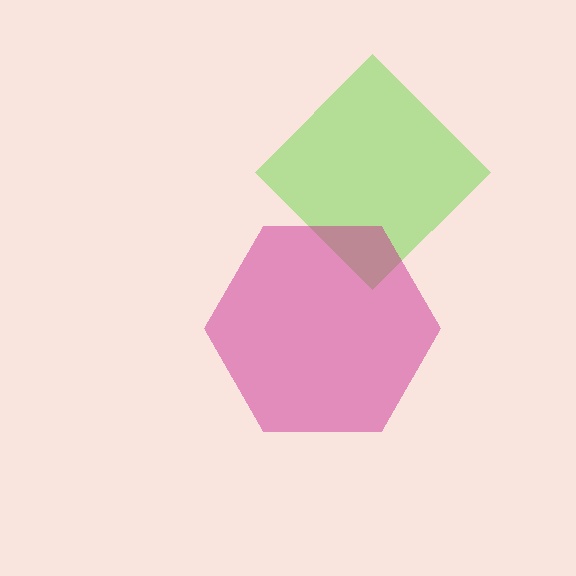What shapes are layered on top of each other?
The layered shapes are: a lime diamond, a magenta hexagon.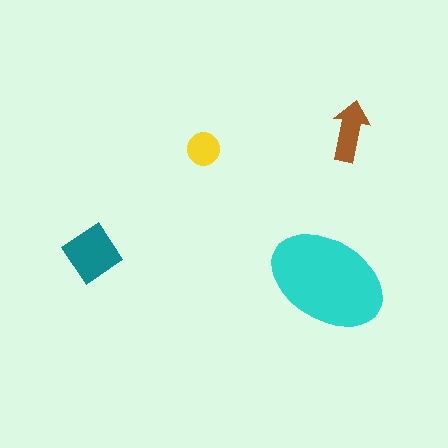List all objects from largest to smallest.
The cyan ellipse, the teal diamond, the brown arrow, the yellow circle.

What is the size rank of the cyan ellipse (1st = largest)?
1st.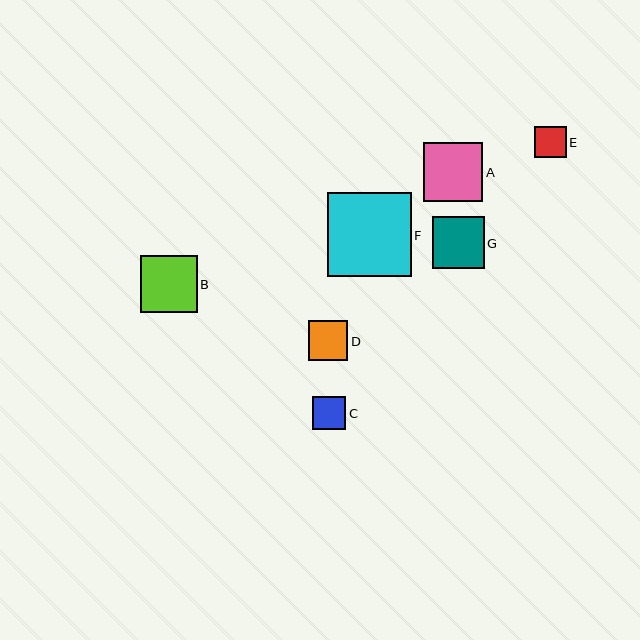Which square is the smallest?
Square E is the smallest with a size of approximately 32 pixels.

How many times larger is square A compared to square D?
Square A is approximately 1.5 times the size of square D.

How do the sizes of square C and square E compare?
Square C and square E are approximately the same size.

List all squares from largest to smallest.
From largest to smallest: F, A, B, G, D, C, E.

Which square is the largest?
Square F is the largest with a size of approximately 84 pixels.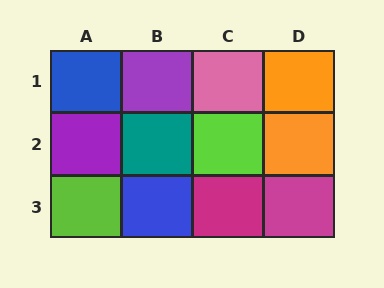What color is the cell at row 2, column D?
Orange.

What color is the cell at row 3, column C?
Magenta.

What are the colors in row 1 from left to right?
Blue, purple, pink, orange.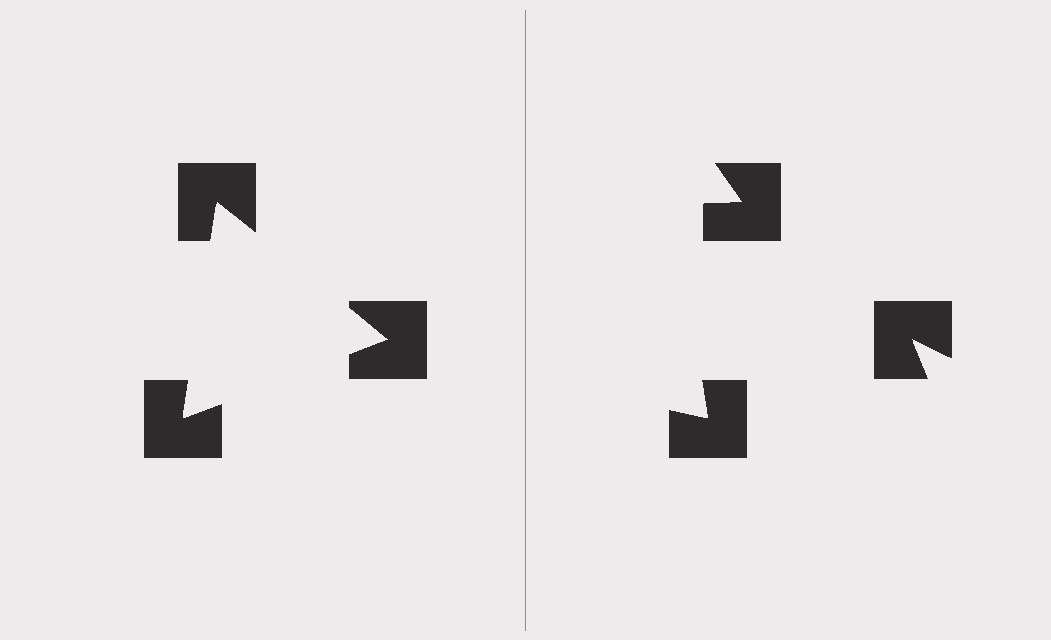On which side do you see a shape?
An illusory triangle appears on the left side. On the right side the wedge cuts are rotated, so no coherent shape forms.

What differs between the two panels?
The notched squares are positioned identically on both sides; only the wedge orientations differ. On the left they align to a triangle; on the right they are misaligned.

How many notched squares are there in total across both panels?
6 — 3 on each side.